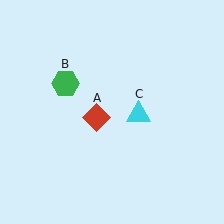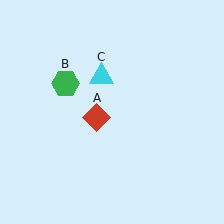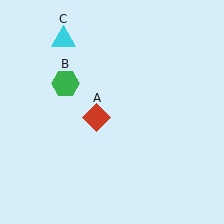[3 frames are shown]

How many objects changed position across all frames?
1 object changed position: cyan triangle (object C).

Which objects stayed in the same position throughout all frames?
Red diamond (object A) and green hexagon (object B) remained stationary.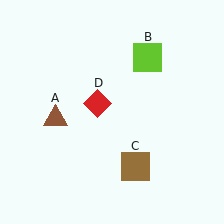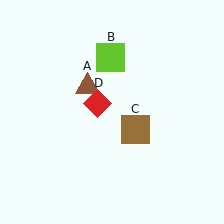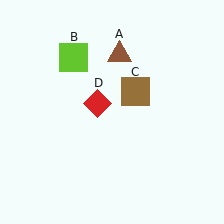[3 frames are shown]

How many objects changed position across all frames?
3 objects changed position: brown triangle (object A), lime square (object B), brown square (object C).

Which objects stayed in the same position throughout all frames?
Red diamond (object D) remained stationary.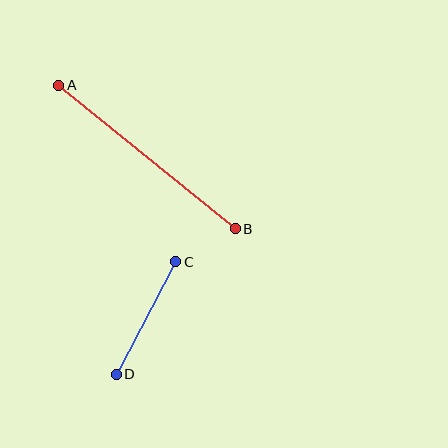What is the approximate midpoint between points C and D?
The midpoint is at approximately (146, 318) pixels.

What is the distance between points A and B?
The distance is approximately 227 pixels.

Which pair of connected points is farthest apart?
Points A and B are farthest apart.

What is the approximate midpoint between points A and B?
The midpoint is at approximately (147, 157) pixels.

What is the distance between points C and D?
The distance is approximately 127 pixels.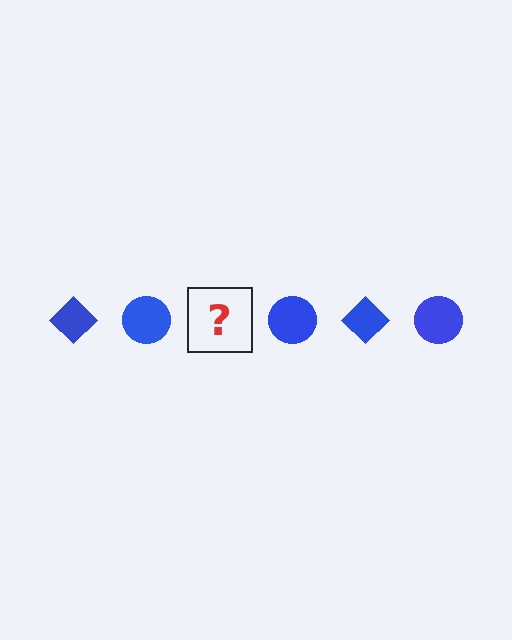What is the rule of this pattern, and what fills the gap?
The rule is that the pattern cycles through diamond, circle shapes in blue. The gap should be filled with a blue diamond.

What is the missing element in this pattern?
The missing element is a blue diamond.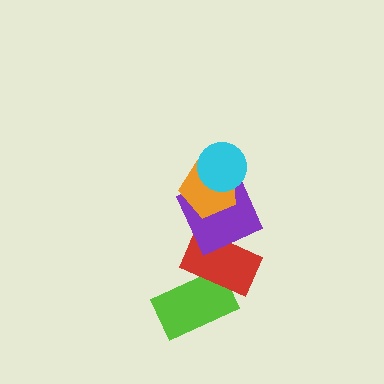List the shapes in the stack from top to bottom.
From top to bottom: the cyan circle, the orange pentagon, the purple square, the red rectangle, the lime rectangle.